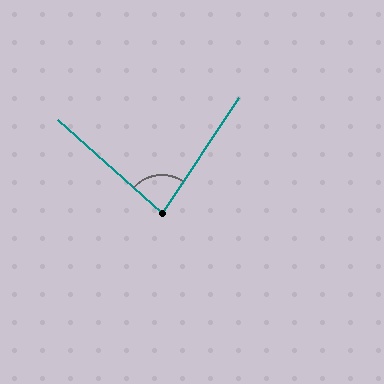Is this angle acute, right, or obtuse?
It is acute.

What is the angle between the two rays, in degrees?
Approximately 82 degrees.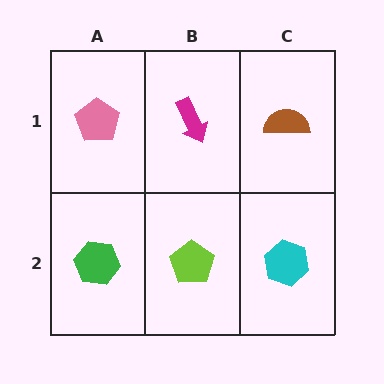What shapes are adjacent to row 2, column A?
A pink pentagon (row 1, column A), a lime pentagon (row 2, column B).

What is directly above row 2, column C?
A brown semicircle.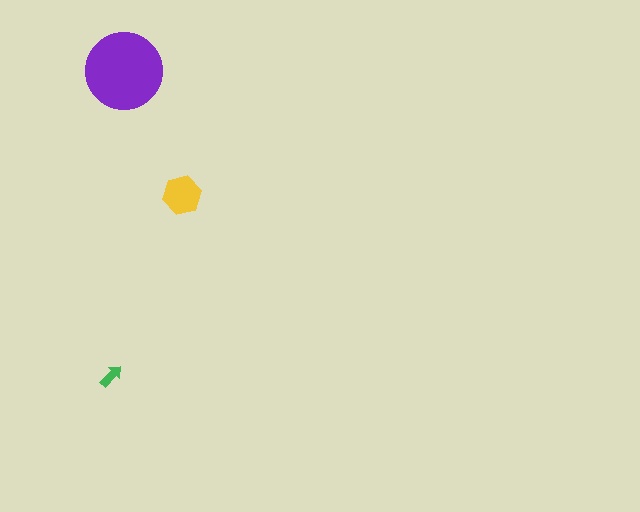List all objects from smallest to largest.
The green arrow, the yellow hexagon, the purple circle.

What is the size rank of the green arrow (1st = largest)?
3rd.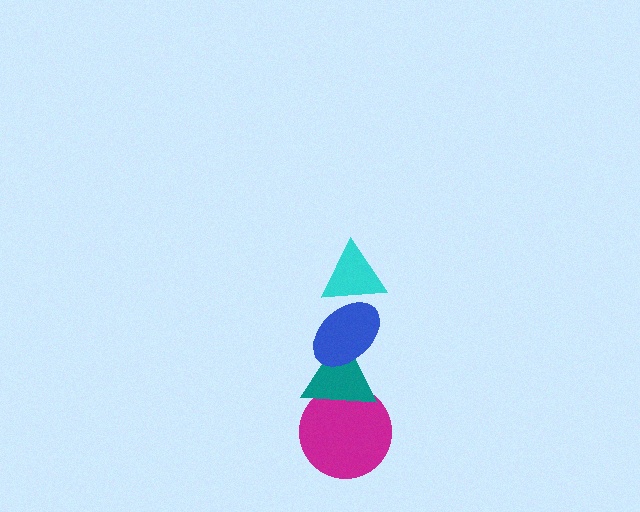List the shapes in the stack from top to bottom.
From top to bottom: the cyan triangle, the blue ellipse, the teal triangle, the magenta circle.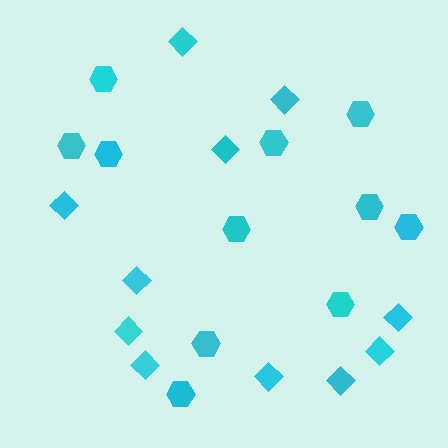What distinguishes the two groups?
There are 2 groups: one group of hexagons (11) and one group of diamonds (11).